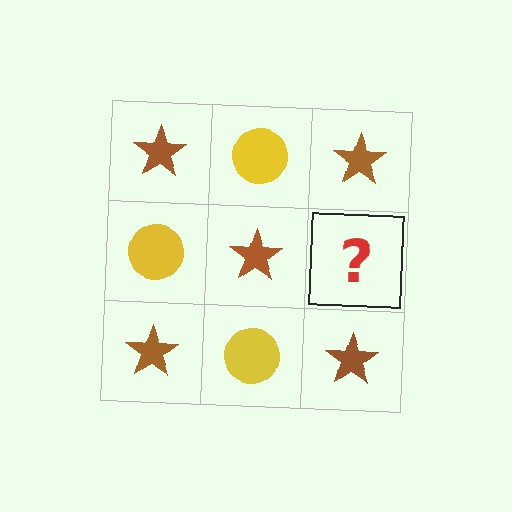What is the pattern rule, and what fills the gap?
The rule is that it alternates brown star and yellow circle in a checkerboard pattern. The gap should be filled with a yellow circle.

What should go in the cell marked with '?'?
The missing cell should contain a yellow circle.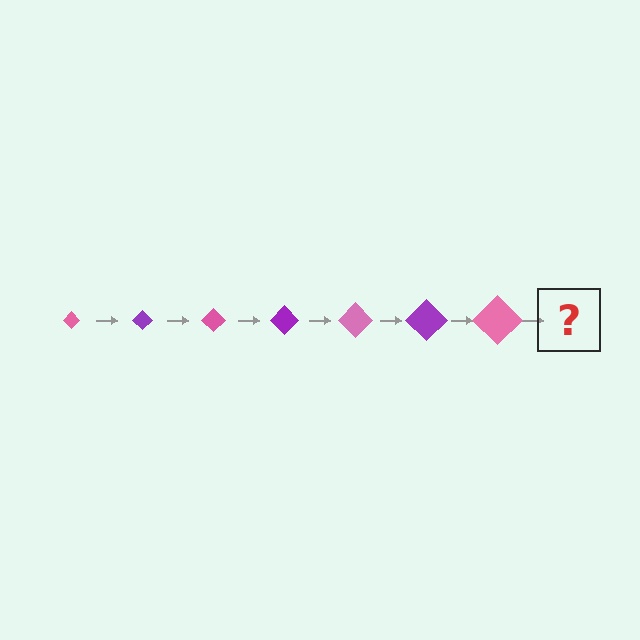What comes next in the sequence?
The next element should be a purple diamond, larger than the previous one.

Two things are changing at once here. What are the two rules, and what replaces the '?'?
The two rules are that the diamond grows larger each step and the color cycles through pink and purple. The '?' should be a purple diamond, larger than the previous one.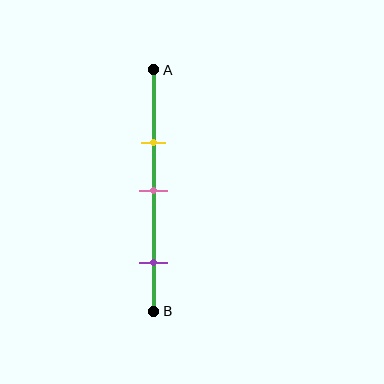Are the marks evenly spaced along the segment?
No, the marks are not evenly spaced.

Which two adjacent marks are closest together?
The yellow and pink marks are the closest adjacent pair.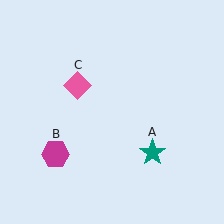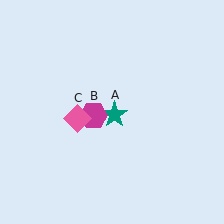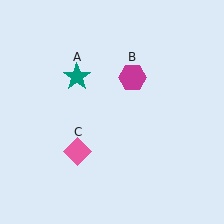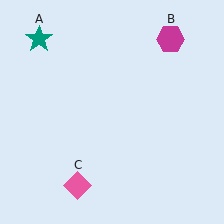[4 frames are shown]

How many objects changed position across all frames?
3 objects changed position: teal star (object A), magenta hexagon (object B), pink diamond (object C).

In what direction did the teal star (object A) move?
The teal star (object A) moved up and to the left.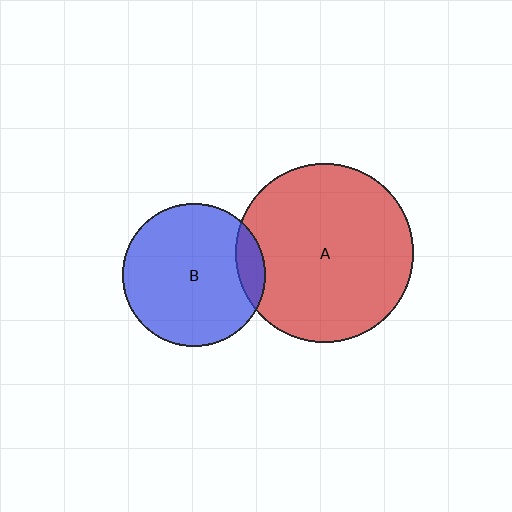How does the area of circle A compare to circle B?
Approximately 1.6 times.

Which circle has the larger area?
Circle A (red).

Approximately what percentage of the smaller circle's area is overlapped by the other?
Approximately 10%.